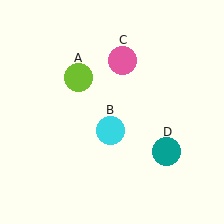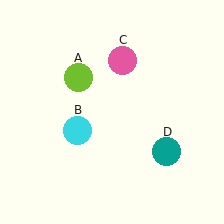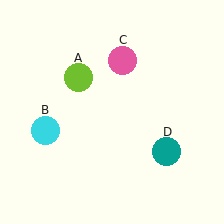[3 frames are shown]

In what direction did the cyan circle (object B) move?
The cyan circle (object B) moved left.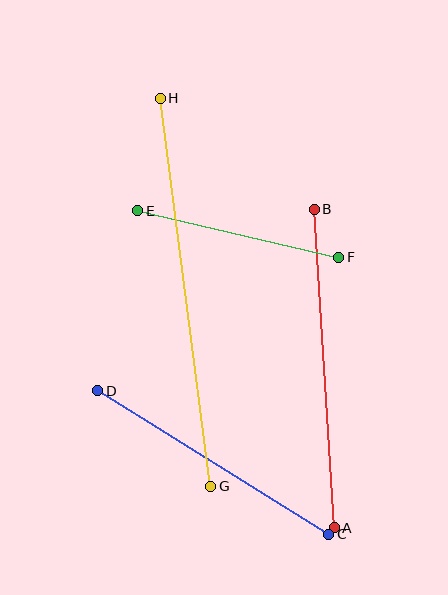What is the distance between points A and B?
The distance is approximately 319 pixels.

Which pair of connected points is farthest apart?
Points G and H are farthest apart.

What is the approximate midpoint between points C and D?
The midpoint is at approximately (213, 463) pixels.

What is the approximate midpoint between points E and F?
The midpoint is at approximately (238, 234) pixels.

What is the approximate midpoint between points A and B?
The midpoint is at approximately (324, 368) pixels.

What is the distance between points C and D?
The distance is approximately 272 pixels.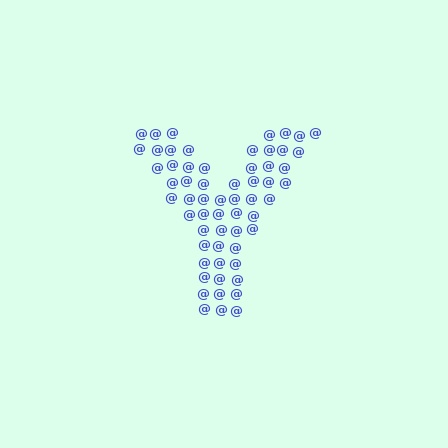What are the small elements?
The small elements are at signs.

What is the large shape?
The large shape is the letter Y.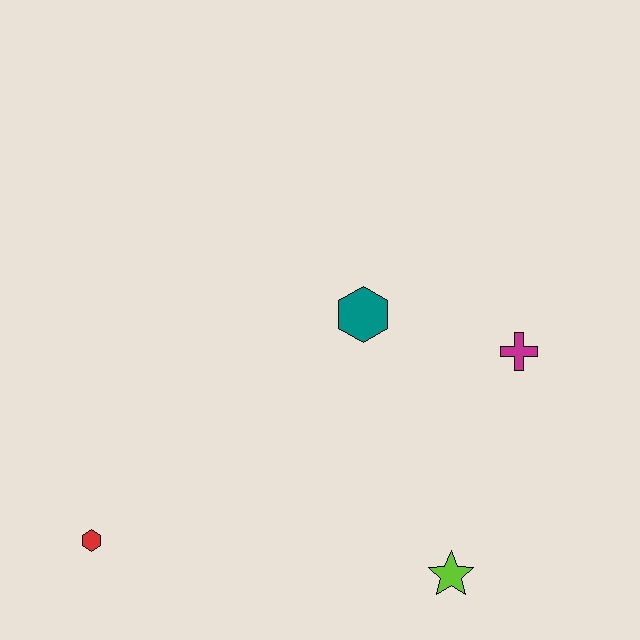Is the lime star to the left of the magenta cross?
Yes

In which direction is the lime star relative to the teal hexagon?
The lime star is below the teal hexagon.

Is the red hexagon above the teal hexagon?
No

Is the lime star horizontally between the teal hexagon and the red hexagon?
No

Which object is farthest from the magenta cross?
The red hexagon is farthest from the magenta cross.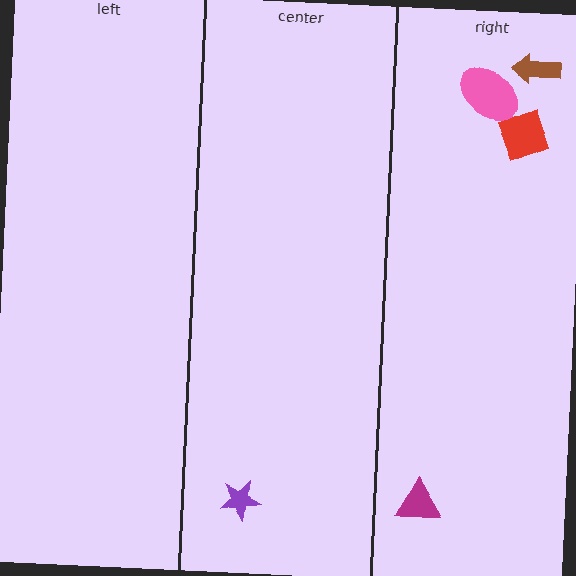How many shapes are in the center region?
1.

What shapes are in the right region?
The red diamond, the magenta triangle, the pink ellipse, the brown arrow.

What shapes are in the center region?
The purple star.